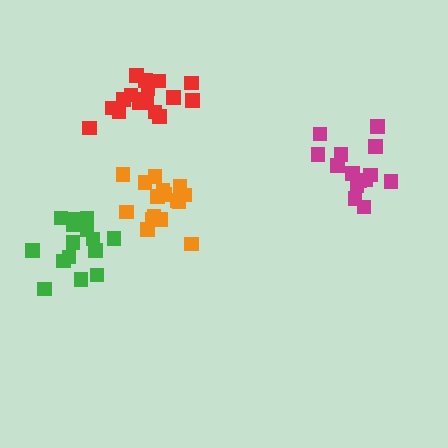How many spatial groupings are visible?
There are 4 spatial groupings.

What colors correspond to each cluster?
The clusters are colored: green, orange, magenta, red.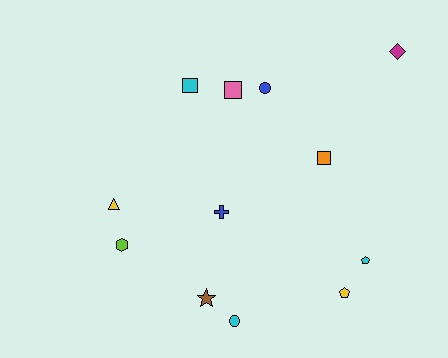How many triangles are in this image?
There is 1 triangle.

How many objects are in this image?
There are 12 objects.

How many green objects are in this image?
There are no green objects.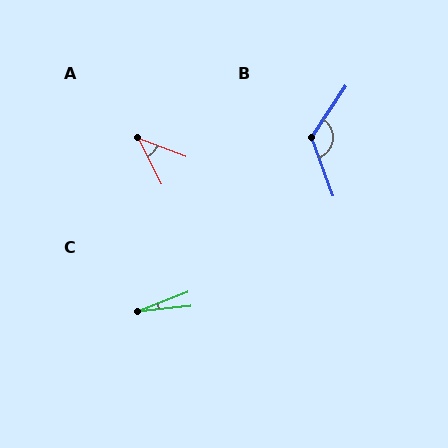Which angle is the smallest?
C, at approximately 15 degrees.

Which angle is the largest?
B, at approximately 126 degrees.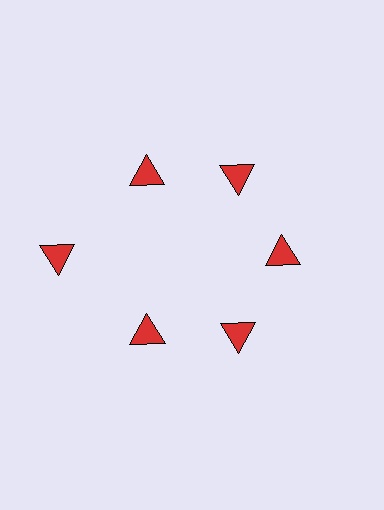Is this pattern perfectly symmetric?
No. The 6 red triangles are arranged in a ring, but one element near the 9 o'clock position is pushed outward from the center, breaking the 6-fold rotational symmetry.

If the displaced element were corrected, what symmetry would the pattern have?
It would have 6-fold rotational symmetry — the pattern would map onto itself every 60 degrees.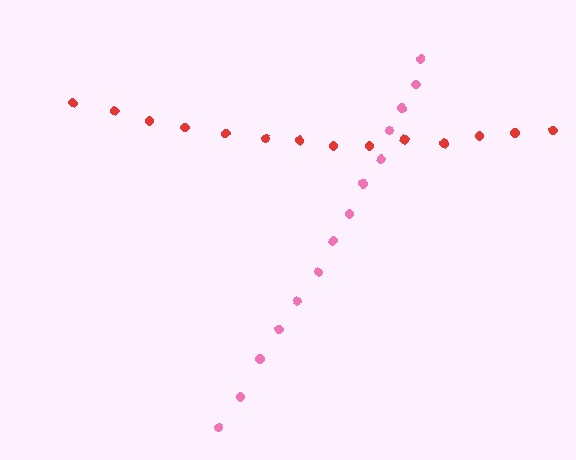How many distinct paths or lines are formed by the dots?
There are 2 distinct paths.